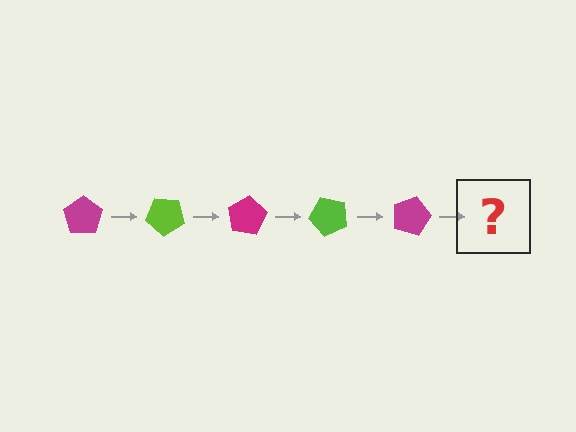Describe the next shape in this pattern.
It should be a lime pentagon, rotated 200 degrees from the start.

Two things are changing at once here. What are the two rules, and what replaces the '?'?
The two rules are that it rotates 40 degrees each step and the color cycles through magenta and lime. The '?' should be a lime pentagon, rotated 200 degrees from the start.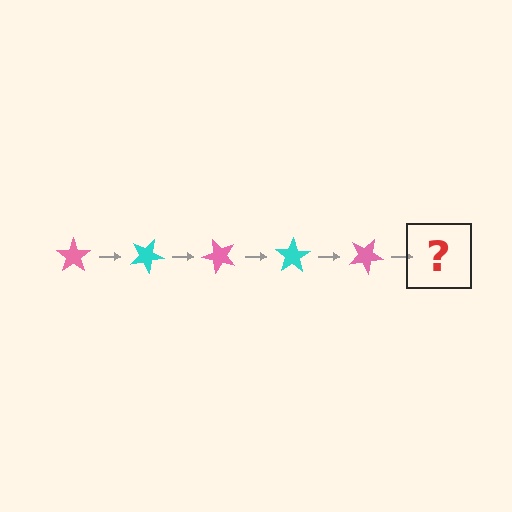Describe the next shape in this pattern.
It should be a cyan star, rotated 125 degrees from the start.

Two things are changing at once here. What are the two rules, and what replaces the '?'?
The two rules are that it rotates 25 degrees each step and the color cycles through pink and cyan. The '?' should be a cyan star, rotated 125 degrees from the start.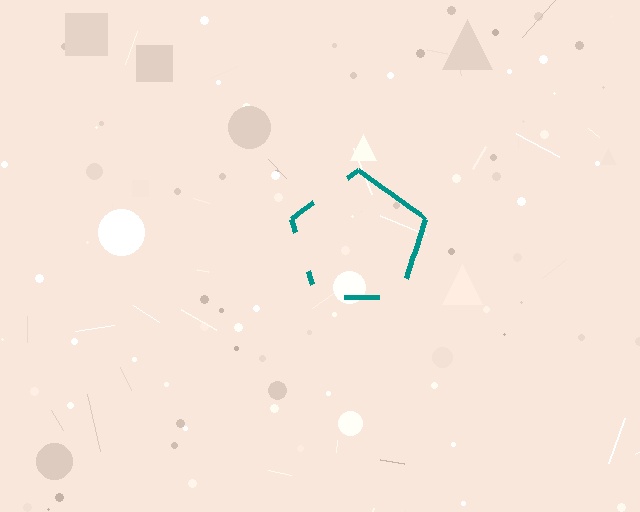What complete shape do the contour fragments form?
The contour fragments form a pentagon.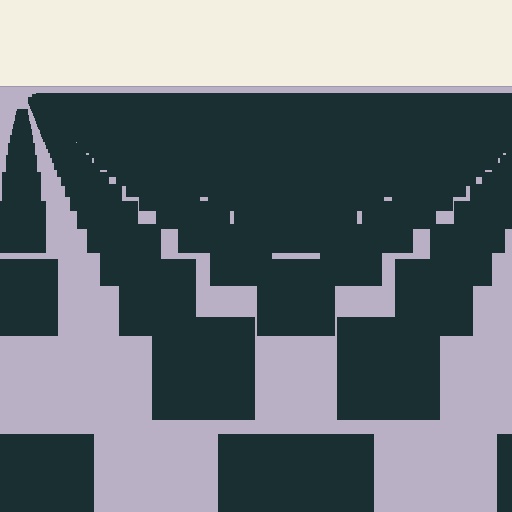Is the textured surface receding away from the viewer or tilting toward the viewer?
The surface is receding away from the viewer. Texture elements get smaller and denser toward the top.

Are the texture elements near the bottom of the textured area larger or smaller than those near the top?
Larger. Near the bottom, elements are closer to the viewer and appear at a bigger on-screen size.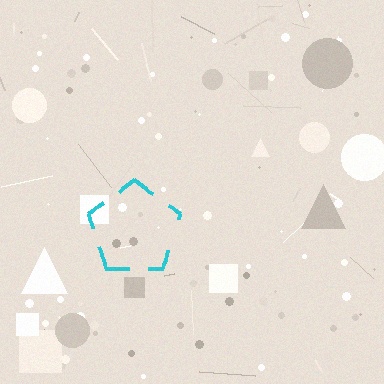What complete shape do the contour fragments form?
The contour fragments form a pentagon.